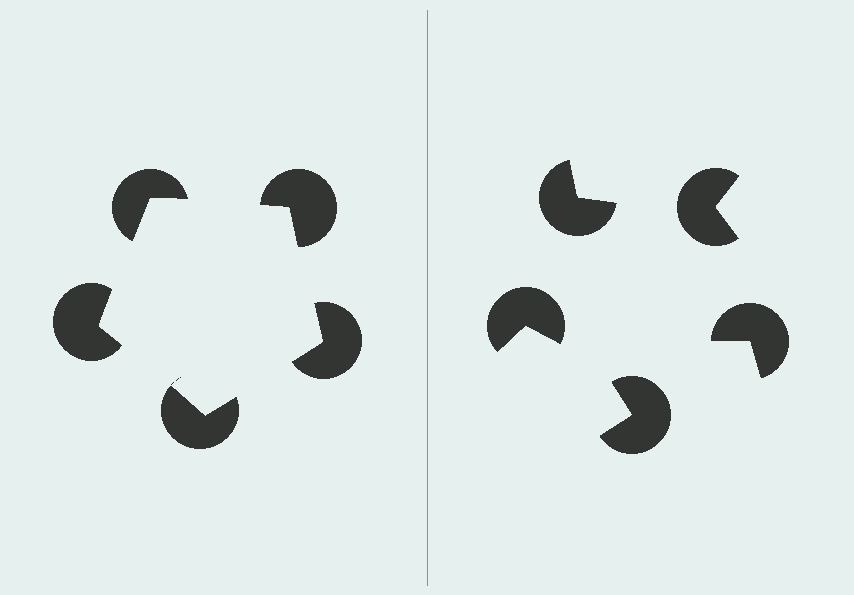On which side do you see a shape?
An illusory pentagon appears on the left side. On the right side the wedge cuts are rotated, so no coherent shape forms.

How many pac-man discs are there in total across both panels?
10 — 5 on each side.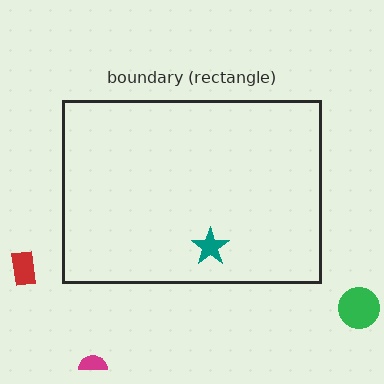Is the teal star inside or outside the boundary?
Inside.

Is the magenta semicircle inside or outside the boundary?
Outside.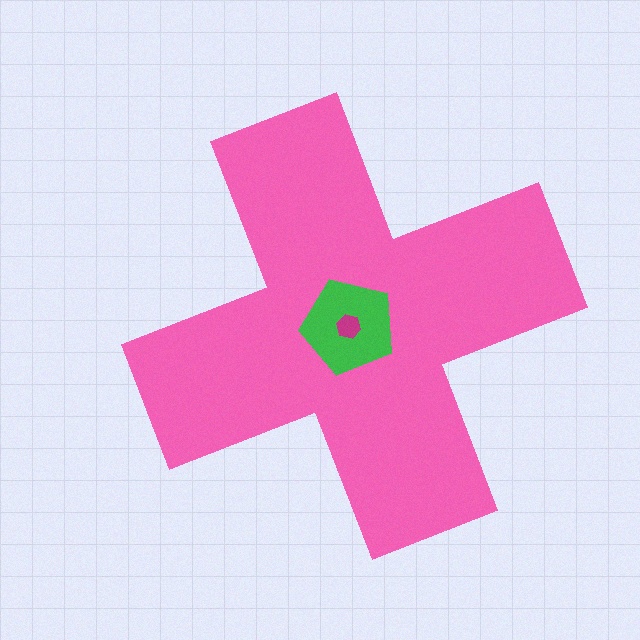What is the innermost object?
The magenta hexagon.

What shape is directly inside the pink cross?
The green pentagon.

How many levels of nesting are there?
3.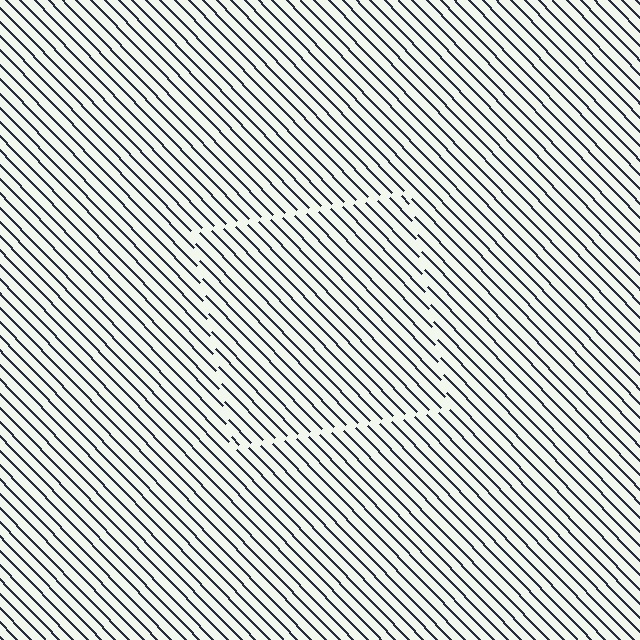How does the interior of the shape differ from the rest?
The interior of the shape contains the same grating, shifted by half a period — the contour is defined by the phase discontinuity where line-ends from the inner and outer gratings abut.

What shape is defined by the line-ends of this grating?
An illusory square. The interior of the shape contains the same grating, shifted by half a period — the contour is defined by the phase discontinuity where line-ends from the inner and outer gratings abut.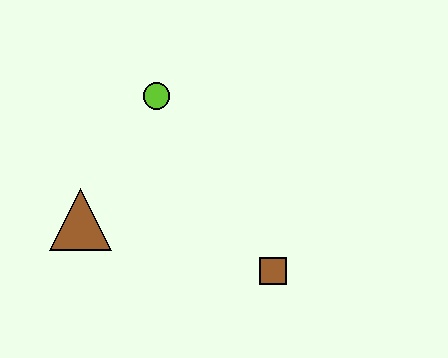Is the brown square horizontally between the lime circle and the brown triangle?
No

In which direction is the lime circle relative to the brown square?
The lime circle is above the brown square.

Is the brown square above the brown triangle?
No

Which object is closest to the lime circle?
The brown triangle is closest to the lime circle.